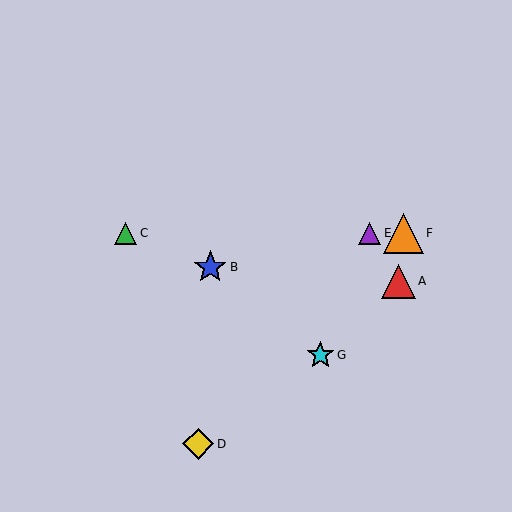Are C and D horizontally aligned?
No, C is at y≈233 and D is at y≈444.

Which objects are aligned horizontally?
Objects C, E, F are aligned horizontally.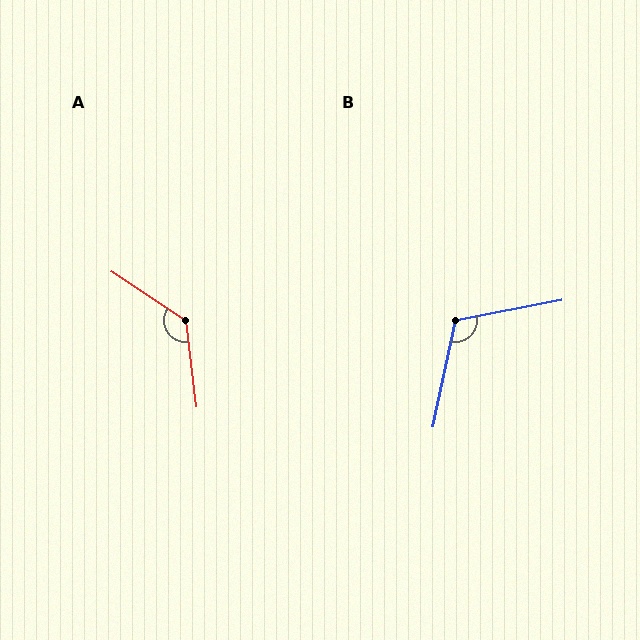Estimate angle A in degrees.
Approximately 130 degrees.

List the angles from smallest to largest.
B (113°), A (130°).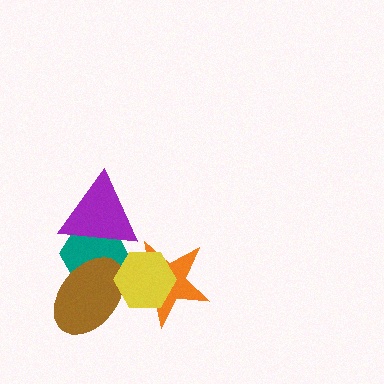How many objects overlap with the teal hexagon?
3 objects overlap with the teal hexagon.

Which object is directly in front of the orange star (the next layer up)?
The brown ellipse is directly in front of the orange star.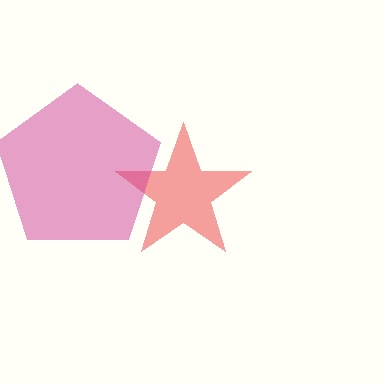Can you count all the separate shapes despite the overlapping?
Yes, there are 2 separate shapes.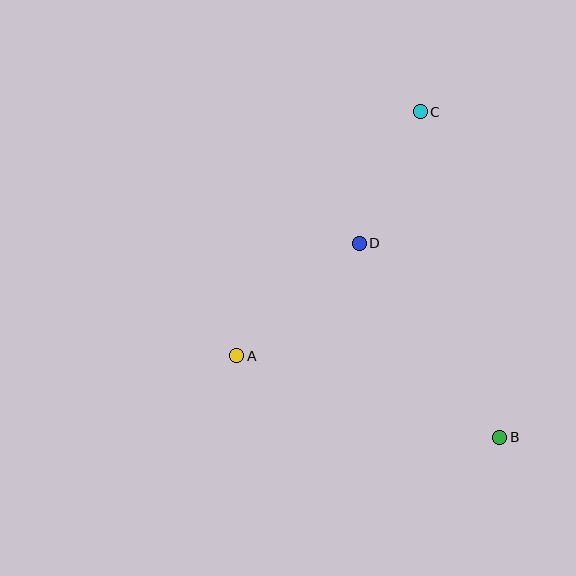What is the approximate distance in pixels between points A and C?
The distance between A and C is approximately 305 pixels.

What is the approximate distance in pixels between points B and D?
The distance between B and D is approximately 240 pixels.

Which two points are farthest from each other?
Points B and C are farthest from each other.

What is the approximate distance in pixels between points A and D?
The distance between A and D is approximately 166 pixels.